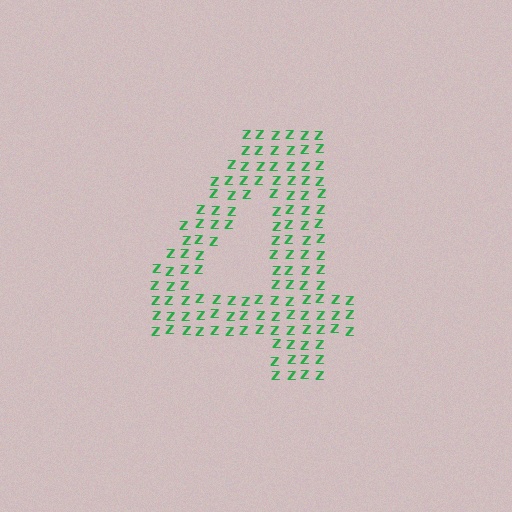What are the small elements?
The small elements are letter Z's.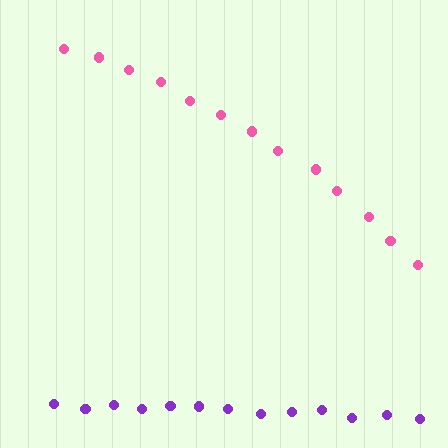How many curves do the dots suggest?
There are 2 distinct paths.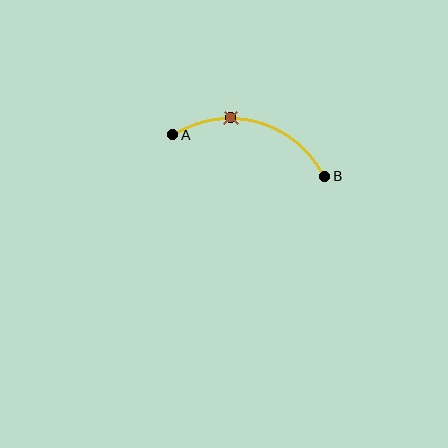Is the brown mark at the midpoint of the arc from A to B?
No. The brown mark lies on the arc but is closer to endpoint A. The arc midpoint would be at the point on the curve equidistant along the arc from both A and B.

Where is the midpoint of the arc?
The arc midpoint is the point on the curve farthest from the straight line joining A and B. It sits above that line.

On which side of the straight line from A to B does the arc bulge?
The arc bulges above the straight line connecting A and B.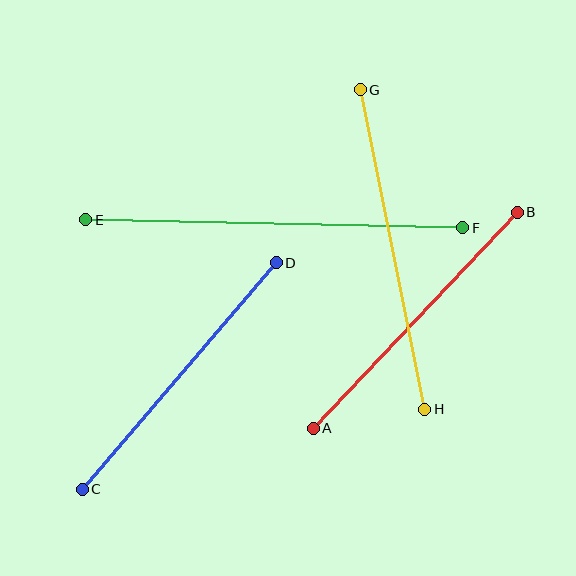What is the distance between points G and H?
The distance is approximately 326 pixels.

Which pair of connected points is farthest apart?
Points E and F are farthest apart.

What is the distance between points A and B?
The distance is approximately 297 pixels.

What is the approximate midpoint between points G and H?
The midpoint is at approximately (393, 250) pixels.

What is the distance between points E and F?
The distance is approximately 377 pixels.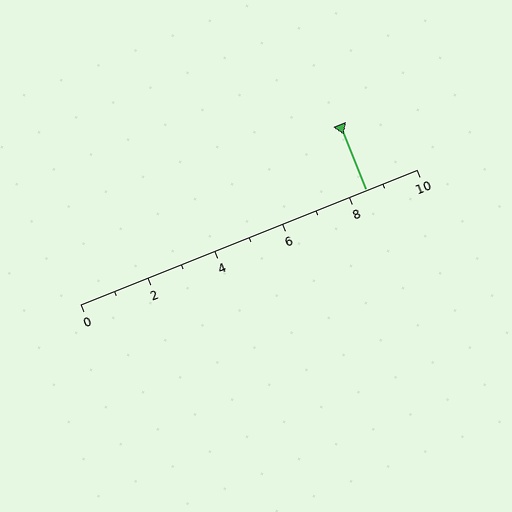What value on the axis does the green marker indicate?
The marker indicates approximately 8.5.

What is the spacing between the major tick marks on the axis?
The major ticks are spaced 2 apart.